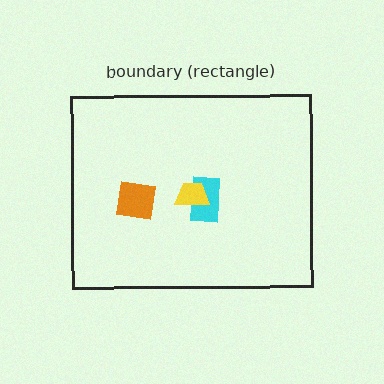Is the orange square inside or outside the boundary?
Inside.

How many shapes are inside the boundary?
3 inside, 0 outside.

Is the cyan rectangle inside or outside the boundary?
Inside.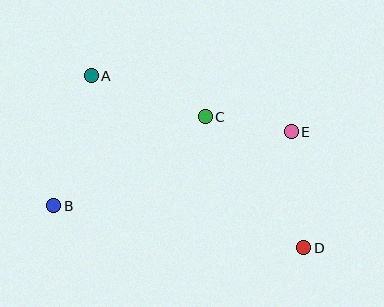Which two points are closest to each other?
Points C and E are closest to each other.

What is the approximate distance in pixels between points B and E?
The distance between B and E is approximately 249 pixels.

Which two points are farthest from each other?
Points A and D are farthest from each other.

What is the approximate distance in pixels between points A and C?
The distance between A and C is approximately 121 pixels.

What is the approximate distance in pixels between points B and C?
The distance between B and C is approximately 175 pixels.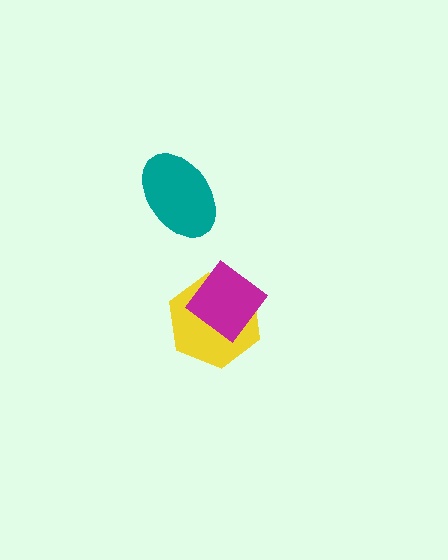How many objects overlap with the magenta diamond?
1 object overlaps with the magenta diamond.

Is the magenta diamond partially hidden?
No, no other shape covers it.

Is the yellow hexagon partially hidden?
Yes, it is partially covered by another shape.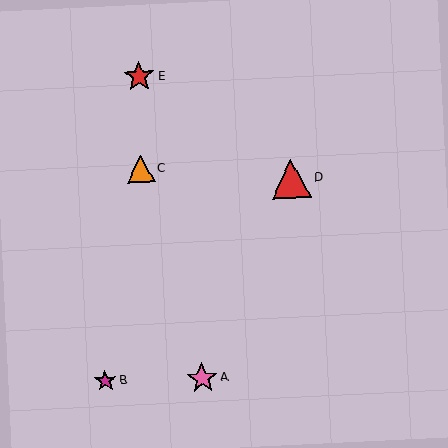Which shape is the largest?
The red triangle (labeled D) is the largest.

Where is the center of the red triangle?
The center of the red triangle is at (291, 179).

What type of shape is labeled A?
Shape A is a pink star.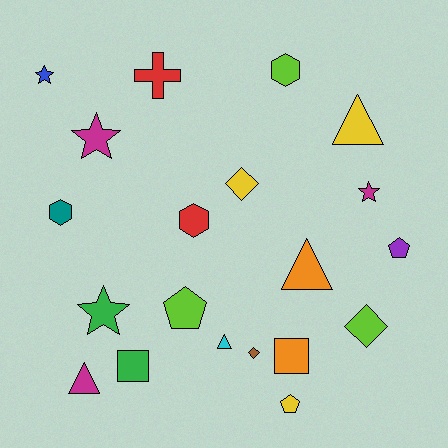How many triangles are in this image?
There are 4 triangles.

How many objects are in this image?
There are 20 objects.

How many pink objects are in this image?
There are no pink objects.